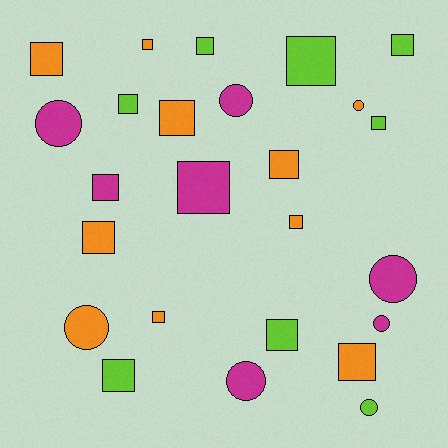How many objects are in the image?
There are 25 objects.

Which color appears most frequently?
Orange, with 10 objects.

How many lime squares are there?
There are 7 lime squares.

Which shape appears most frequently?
Square, with 17 objects.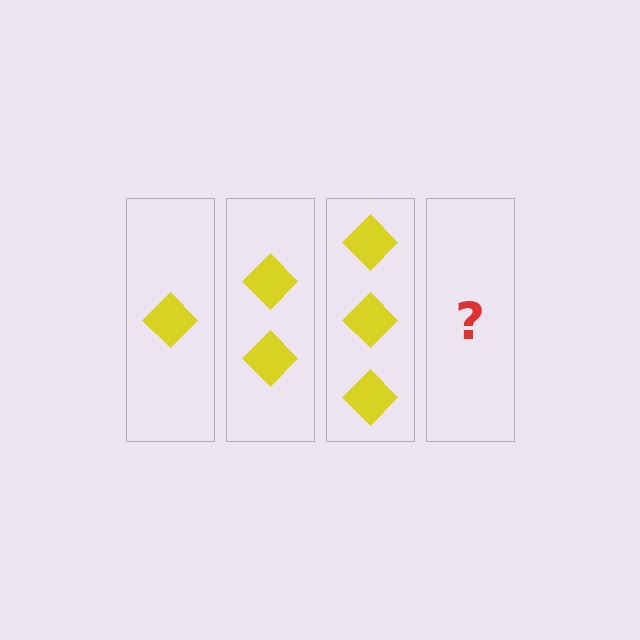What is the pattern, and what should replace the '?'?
The pattern is that each step adds one more diamond. The '?' should be 4 diamonds.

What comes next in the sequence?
The next element should be 4 diamonds.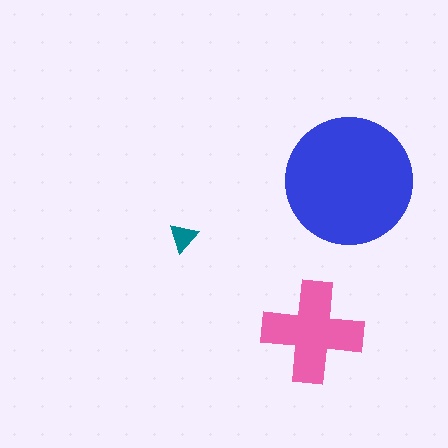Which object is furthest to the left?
The teal triangle is leftmost.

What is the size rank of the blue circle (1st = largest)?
1st.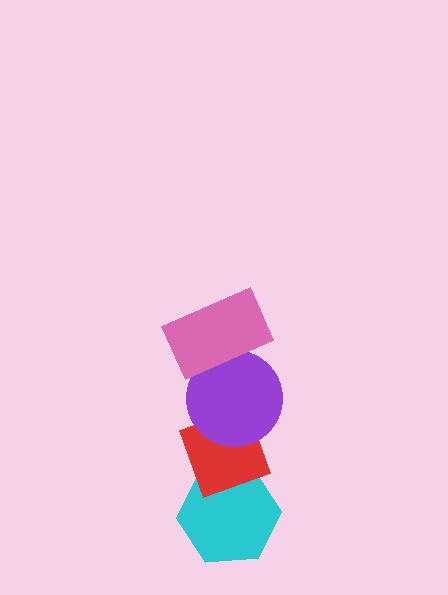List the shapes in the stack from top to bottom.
From top to bottom: the pink rectangle, the purple circle, the red diamond, the cyan hexagon.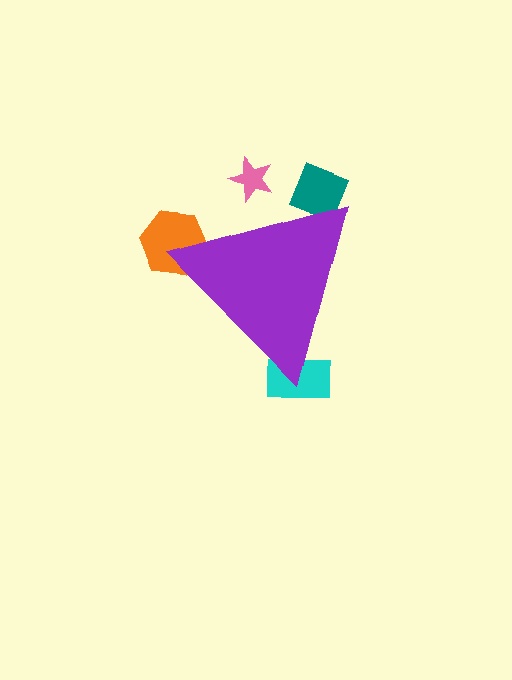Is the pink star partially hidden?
Yes, the pink star is partially hidden behind the purple triangle.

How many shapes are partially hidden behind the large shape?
4 shapes are partially hidden.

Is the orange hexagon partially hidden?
Yes, the orange hexagon is partially hidden behind the purple triangle.